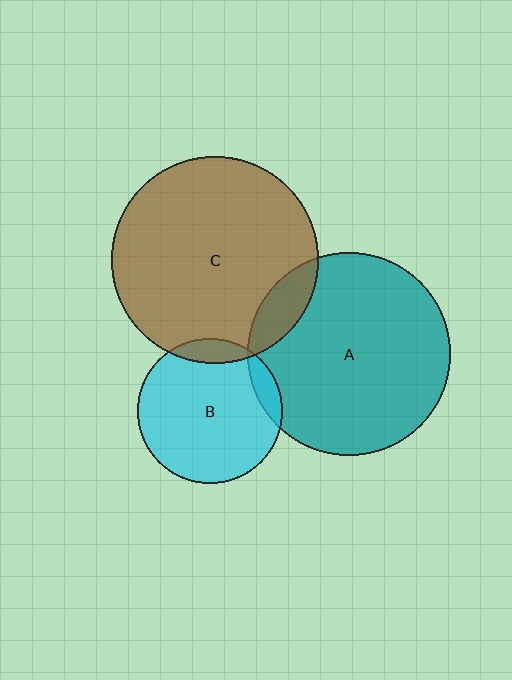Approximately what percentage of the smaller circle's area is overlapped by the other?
Approximately 10%.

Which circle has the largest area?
Circle C (brown).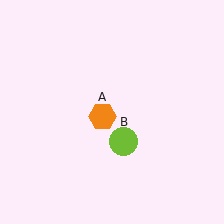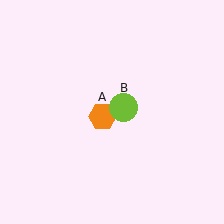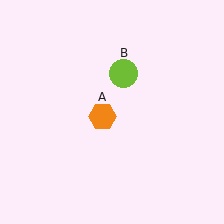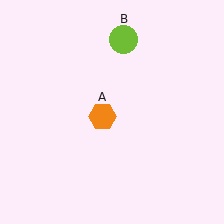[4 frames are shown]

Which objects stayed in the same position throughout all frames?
Orange hexagon (object A) remained stationary.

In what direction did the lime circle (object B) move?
The lime circle (object B) moved up.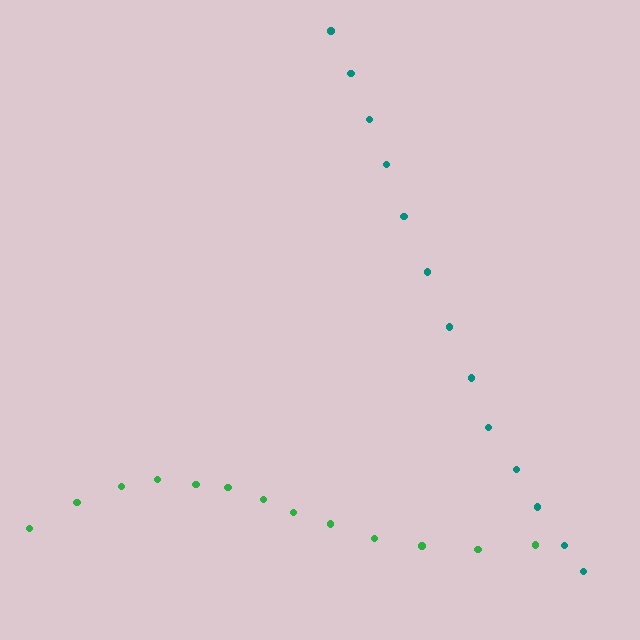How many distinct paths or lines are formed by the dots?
There are 2 distinct paths.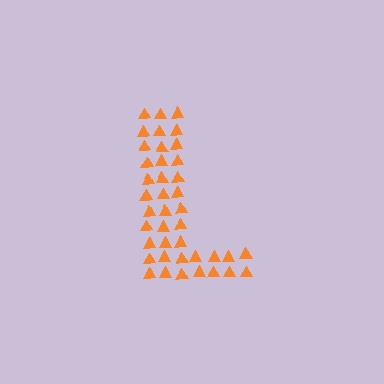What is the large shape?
The large shape is the letter L.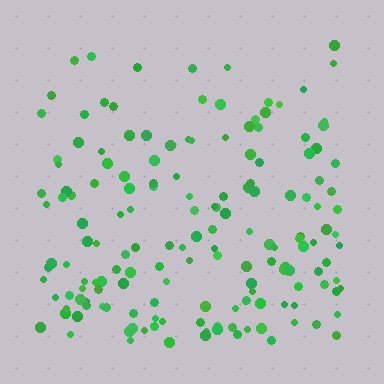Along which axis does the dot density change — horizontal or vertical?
Vertical.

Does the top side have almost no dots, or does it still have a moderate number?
Still a moderate number, just noticeably fewer than the bottom.